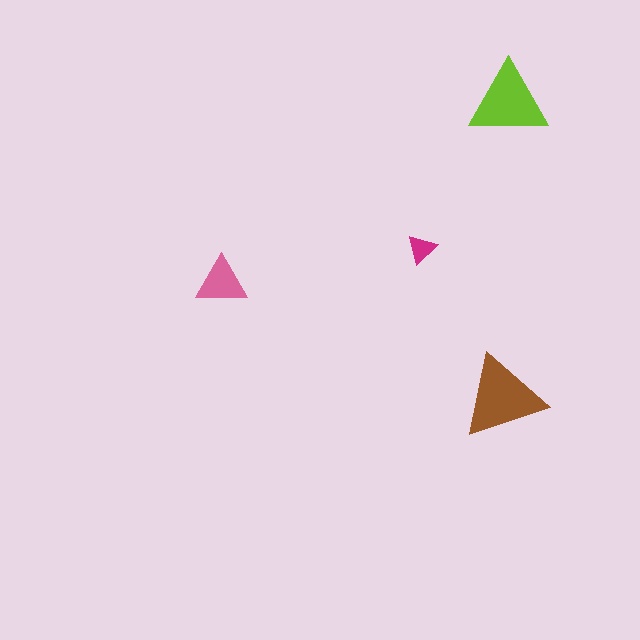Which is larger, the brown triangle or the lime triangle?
The brown one.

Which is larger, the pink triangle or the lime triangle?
The lime one.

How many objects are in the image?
There are 4 objects in the image.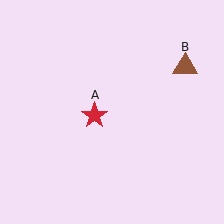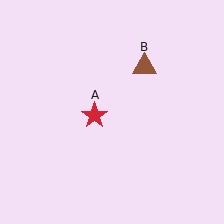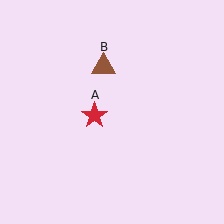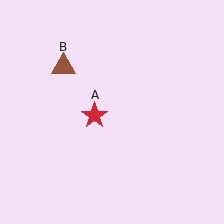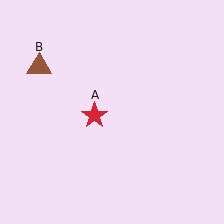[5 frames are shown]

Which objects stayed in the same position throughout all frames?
Red star (object A) remained stationary.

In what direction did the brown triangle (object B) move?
The brown triangle (object B) moved left.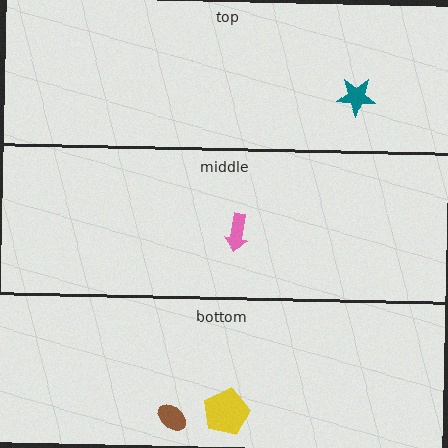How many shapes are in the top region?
1.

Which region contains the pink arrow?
The middle region.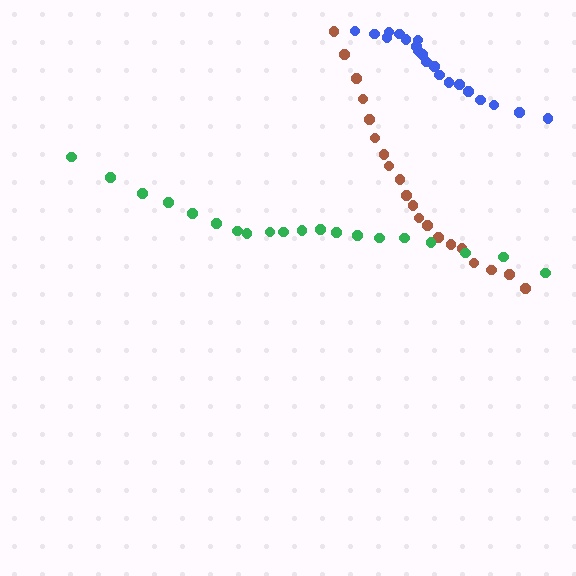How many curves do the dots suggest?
There are 3 distinct paths.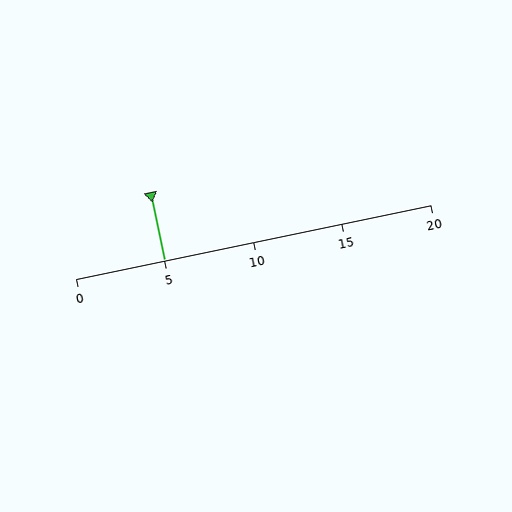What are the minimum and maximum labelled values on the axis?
The axis runs from 0 to 20.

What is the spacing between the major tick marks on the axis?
The major ticks are spaced 5 apart.